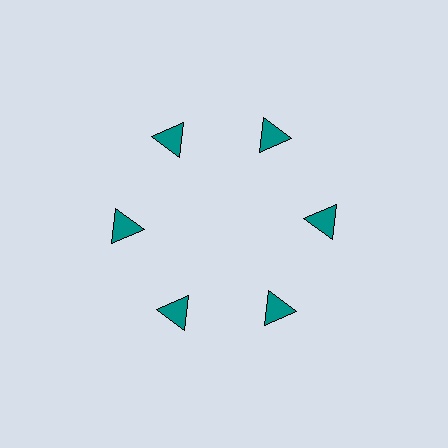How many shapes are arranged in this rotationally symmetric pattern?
There are 6 shapes, arranged in 6 groups of 1.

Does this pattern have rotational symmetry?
Yes, this pattern has 6-fold rotational symmetry. It looks the same after rotating 60 degrees around the center.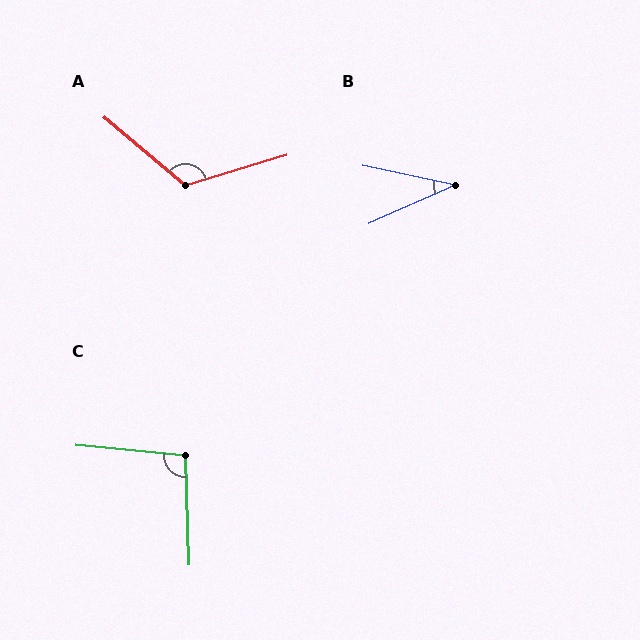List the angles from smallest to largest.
B (36°), C (98°), A (123°).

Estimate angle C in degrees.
Approximately 98 degrees.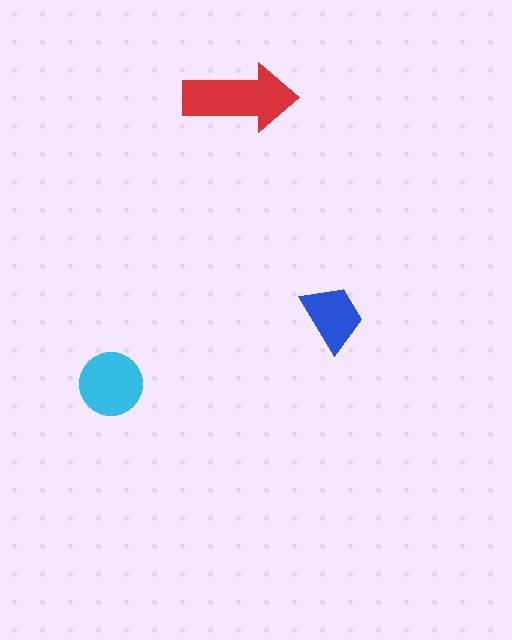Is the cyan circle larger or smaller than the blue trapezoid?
Larger.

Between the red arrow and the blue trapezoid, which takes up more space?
The red arrow.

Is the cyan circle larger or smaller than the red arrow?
Smaller.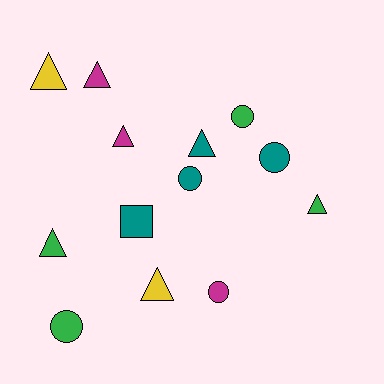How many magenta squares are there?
There are no magenta squares.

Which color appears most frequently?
Green, with 4 objects.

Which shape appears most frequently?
Triangle, with 7 objects.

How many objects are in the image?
There are 13 objects.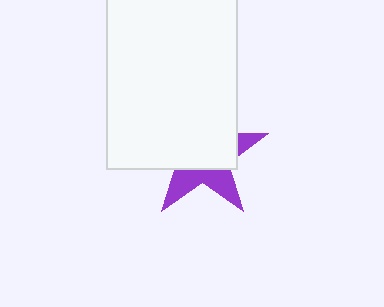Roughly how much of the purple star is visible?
A small part of it is visible (roughly 37%).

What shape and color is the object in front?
The object in front is a white rectangle.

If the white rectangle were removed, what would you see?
You would see the complete purple star.